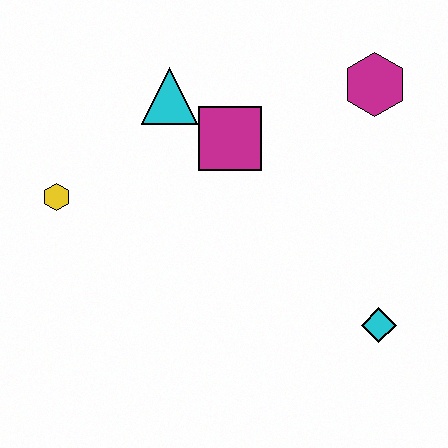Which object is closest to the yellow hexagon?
The cyan triangle is closest to the yellow hexagon.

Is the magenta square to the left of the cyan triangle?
No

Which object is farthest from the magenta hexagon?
The yellow hexagon is farthest from the magenta hexagon.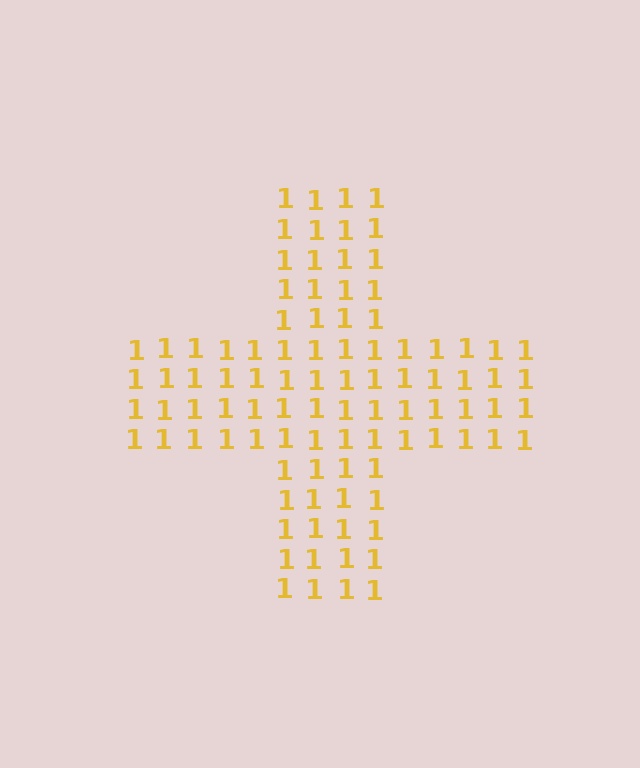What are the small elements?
The small elements are digit 1's.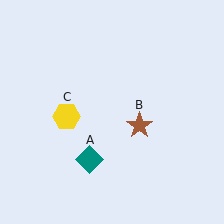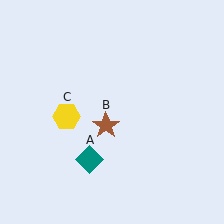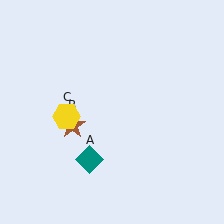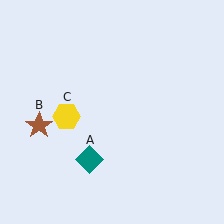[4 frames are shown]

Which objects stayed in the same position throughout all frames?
Teal diamond (object A) and yellow hexagon (object C) remained stationary.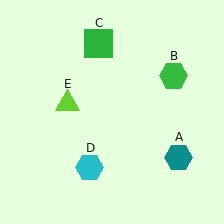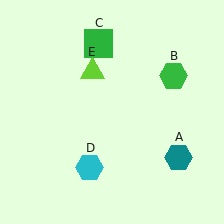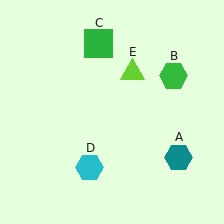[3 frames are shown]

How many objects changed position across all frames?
1 object changed position: lime triangle (object E).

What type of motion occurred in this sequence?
The lime triangle (object E) rotated clockwise around the center of the scene.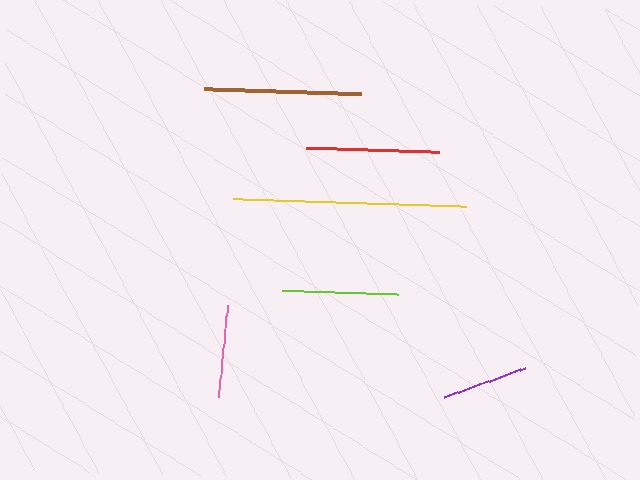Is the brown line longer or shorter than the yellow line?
The yellow line is longer than the brown line.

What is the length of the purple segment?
The purple segment is approximately 85 pixels long.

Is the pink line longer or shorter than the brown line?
The brown line is longer than the pink line.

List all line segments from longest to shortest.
From longest to shortest: yellow, brown, red, lime, pink, purple.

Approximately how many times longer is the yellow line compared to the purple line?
The yellow line is approximately 2.7 times the length of the purple line.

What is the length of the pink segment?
The pink segment is approximately 92 pixels long.